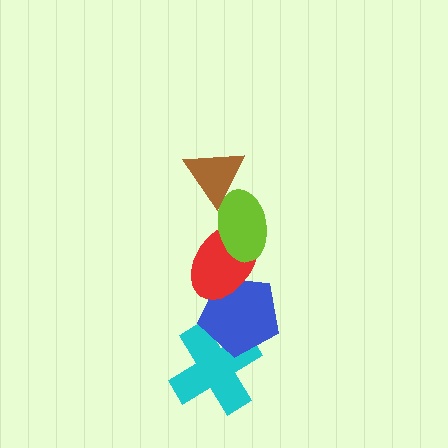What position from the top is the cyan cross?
The cyan cross is 5th from the top.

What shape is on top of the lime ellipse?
The brown triangle is on top of the lime ellipse.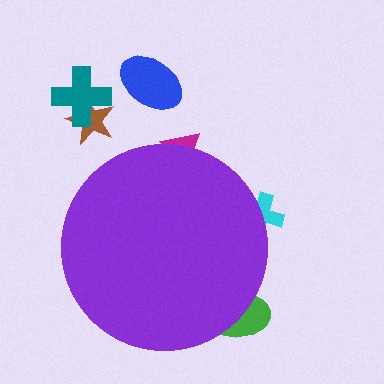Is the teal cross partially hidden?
No, the teal cross is fully visible.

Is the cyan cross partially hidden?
Yes, the cyan cross is partially hidden behind the purple circle.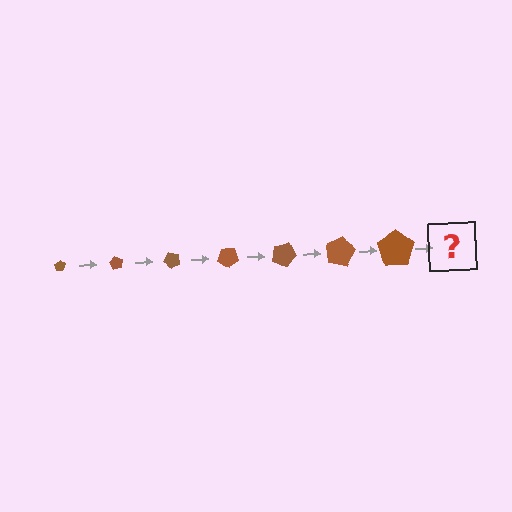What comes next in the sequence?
The next element should be a pentagon, larger than the previous one and rotated 420 degrees from the start.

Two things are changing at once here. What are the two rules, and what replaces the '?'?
The two rules are that the pentagon grows larger each step and it rotates 60 degrees each step. The '?' should be a pentagon, larger than the previous one and rotated 420 degrees from the start.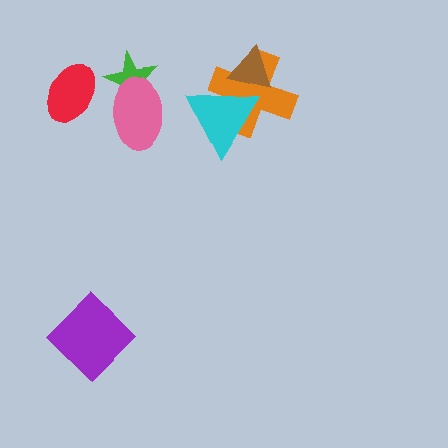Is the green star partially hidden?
Yes, it is partially covered by another shape.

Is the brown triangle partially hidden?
Yes, it is partially covered by another shape.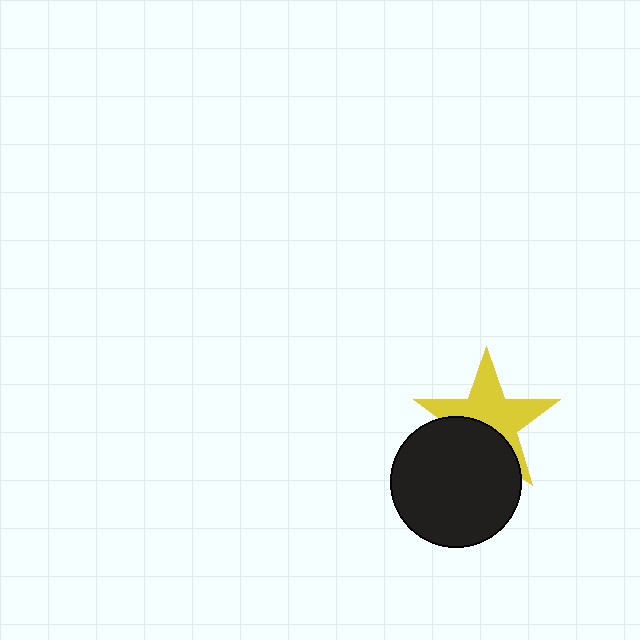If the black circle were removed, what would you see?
You would see the complete yellow star.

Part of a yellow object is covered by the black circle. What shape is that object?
It is a star.